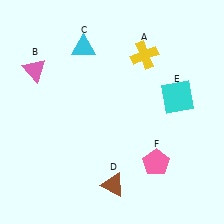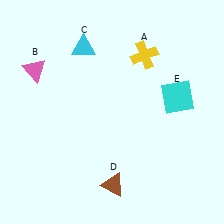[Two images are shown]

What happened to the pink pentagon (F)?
The pink pentagon (F) was removed in Image 2. It was in the bottom-right area of Image 1.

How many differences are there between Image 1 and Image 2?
There is 1 difference between the two images.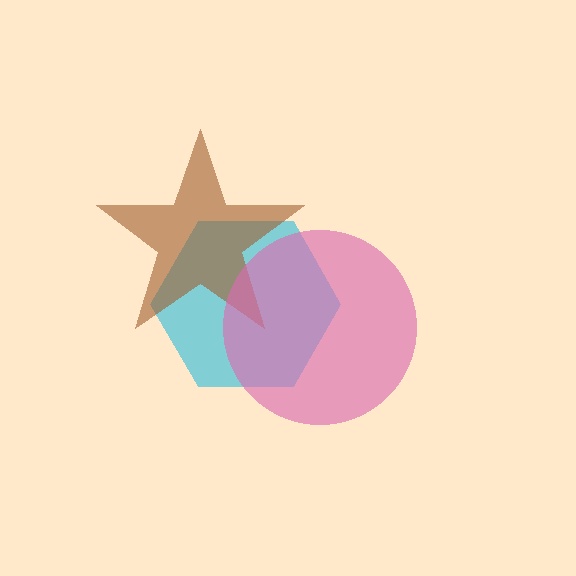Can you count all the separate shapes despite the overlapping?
Yes, there are 3 separate shapes.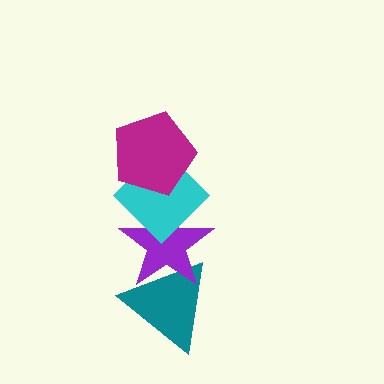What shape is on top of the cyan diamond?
The magenta pentagon is on top of the cyan diamond.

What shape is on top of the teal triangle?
The purple star is on top of the teal triangle.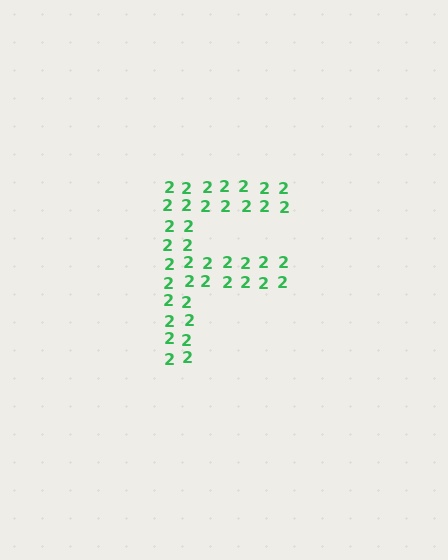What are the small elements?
The small elements are digit 2's.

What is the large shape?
The large shape is the letter F.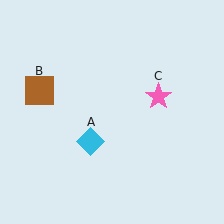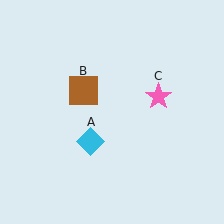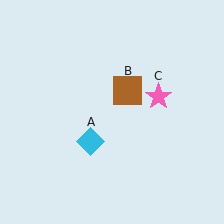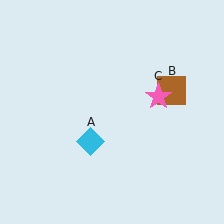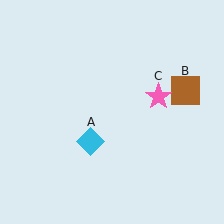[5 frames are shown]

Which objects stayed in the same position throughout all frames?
Cyan diamond (object A) and pink star (object C) remained stationary.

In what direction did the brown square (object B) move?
The brown square (object B) moved right.